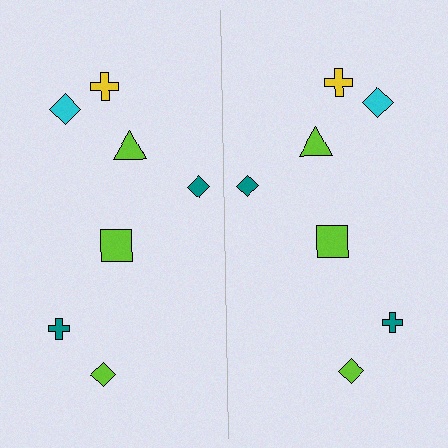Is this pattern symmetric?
Yes, this pattern has bilateral (reflection) symmetry.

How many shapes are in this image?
There are 14 shapes in this image.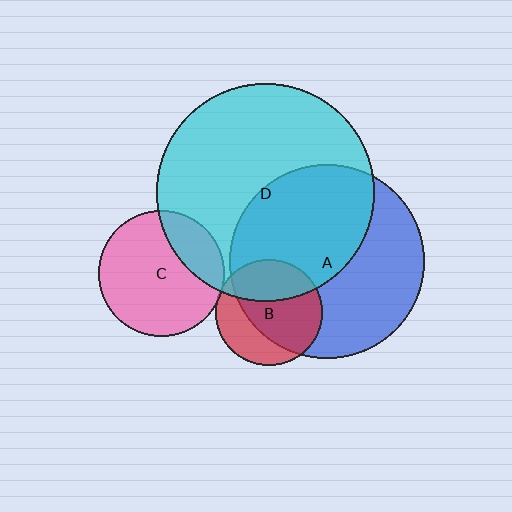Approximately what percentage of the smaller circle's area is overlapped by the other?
Approximately 50%.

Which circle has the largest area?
Circle D (cyan).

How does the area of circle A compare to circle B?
Approximately 3.4 times.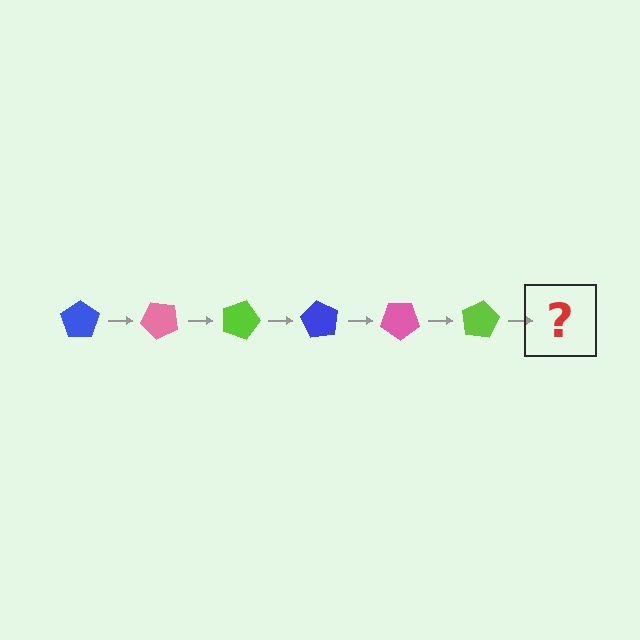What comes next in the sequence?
The next element should be a blue pentagon, rotated 270 degrees from the start.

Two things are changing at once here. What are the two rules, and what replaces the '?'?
The two rules are that it rotates 45 degrees each step and the color cycles through blue, pink, and lime. The '?' should be a blue pentagon, rotated 270 degrees from the start.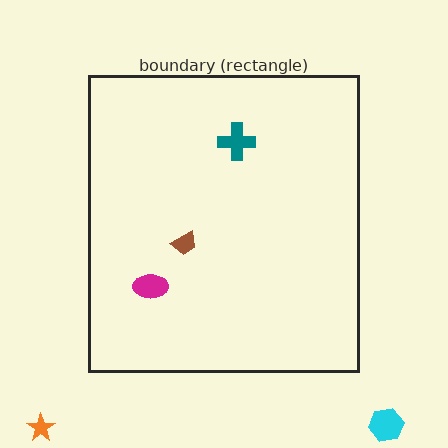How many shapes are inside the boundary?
3 inside, 2 outside.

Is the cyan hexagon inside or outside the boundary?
Outside.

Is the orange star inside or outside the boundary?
Outside.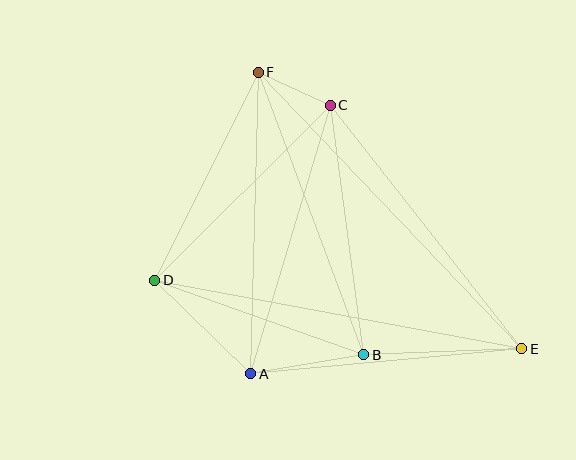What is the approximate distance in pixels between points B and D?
The distance between B and D is approximately 222 pixels.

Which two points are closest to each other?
Points C and F are closest to each other.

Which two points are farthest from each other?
Points E and F are farthest from each other.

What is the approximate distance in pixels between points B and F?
The distance between B and F is approximately 301 pixels.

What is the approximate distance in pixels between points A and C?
The distance between A and C is approximately 280 pixels.